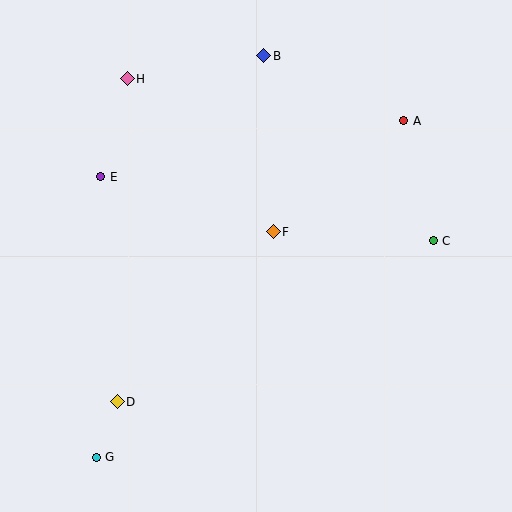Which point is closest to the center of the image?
Point F at (273, 232) is closest to the center.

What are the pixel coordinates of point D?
Point D is at (117, 402).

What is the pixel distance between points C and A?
The distance between C and A is 124 pixels.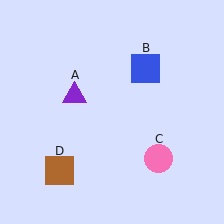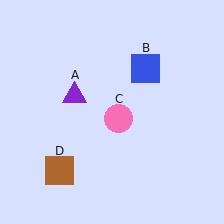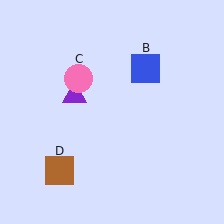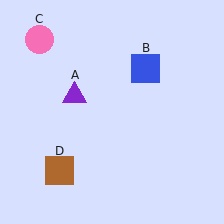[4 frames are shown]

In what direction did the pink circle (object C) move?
The pink circle (object C) moved up and to the left.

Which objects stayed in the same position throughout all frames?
Purple triangle (object A) and blue square (object B) and brown square (object D) remained stationary.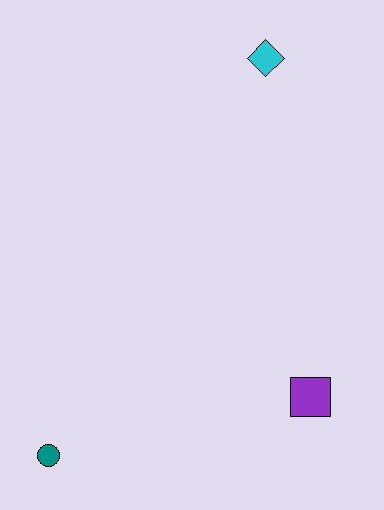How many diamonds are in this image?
There is 1 diamond.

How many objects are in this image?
There are 3 objects.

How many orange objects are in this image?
There are no orange objects.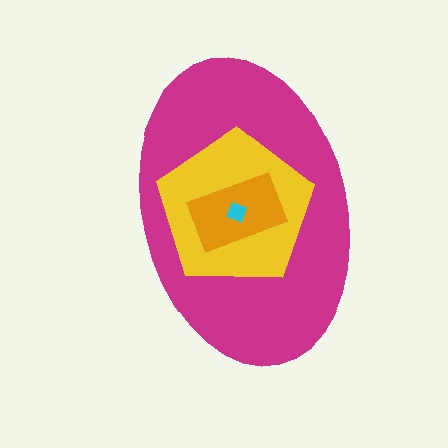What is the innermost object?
The cyan diamond.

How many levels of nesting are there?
4.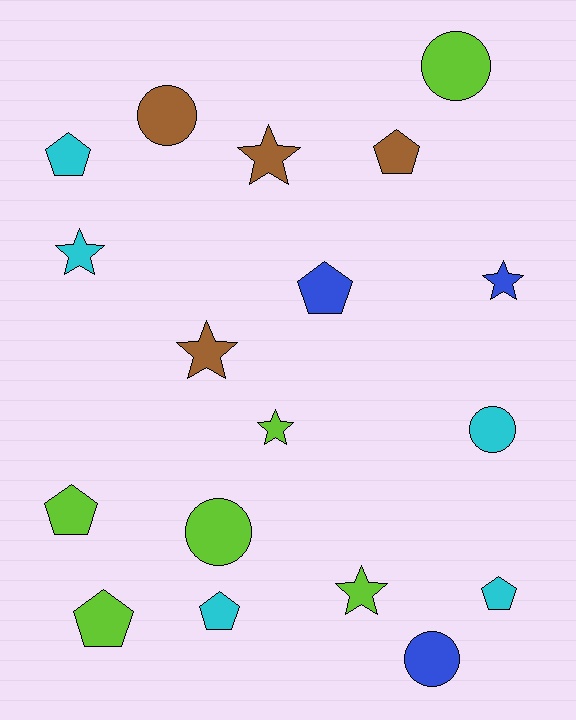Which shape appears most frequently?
Pentagon, with 7 objects.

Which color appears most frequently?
Lime, with 6 objects.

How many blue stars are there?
There is 1 blue star.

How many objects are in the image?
There are 18 objects.